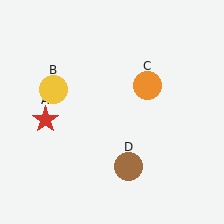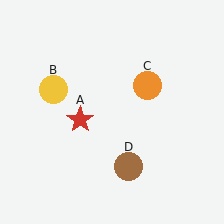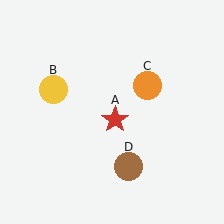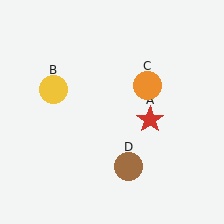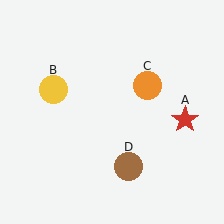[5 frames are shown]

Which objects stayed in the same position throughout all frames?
Yellow circle (object B) and orange circle (object C) and brown circle (object D) remained stationary.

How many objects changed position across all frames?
1 object changed position: red star (object A).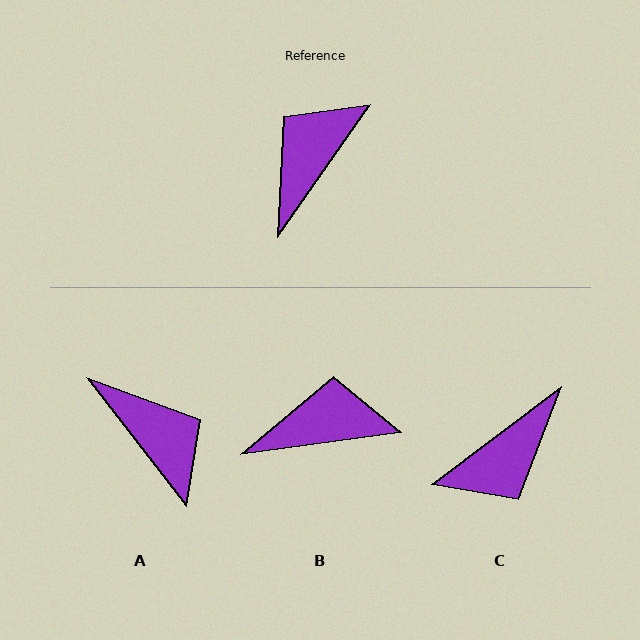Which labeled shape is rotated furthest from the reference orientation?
C, about 162 degrees away.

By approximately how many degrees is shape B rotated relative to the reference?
Approximately 47 degrees clockwise.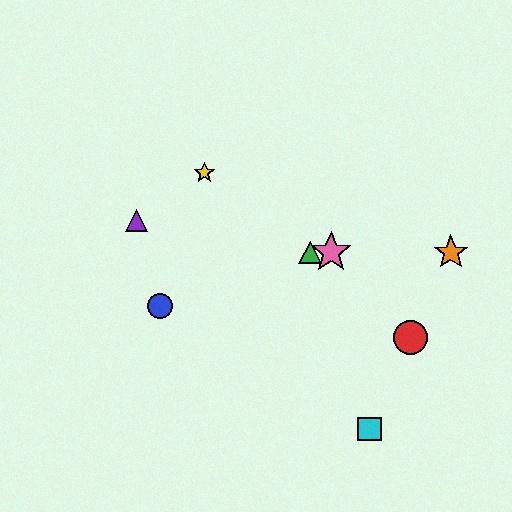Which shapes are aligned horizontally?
The green triangle, the orange star, the pink star are aligned horizontally.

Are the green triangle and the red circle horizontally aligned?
No, the green triangle is at y≈252 and the red circle is at y≈338.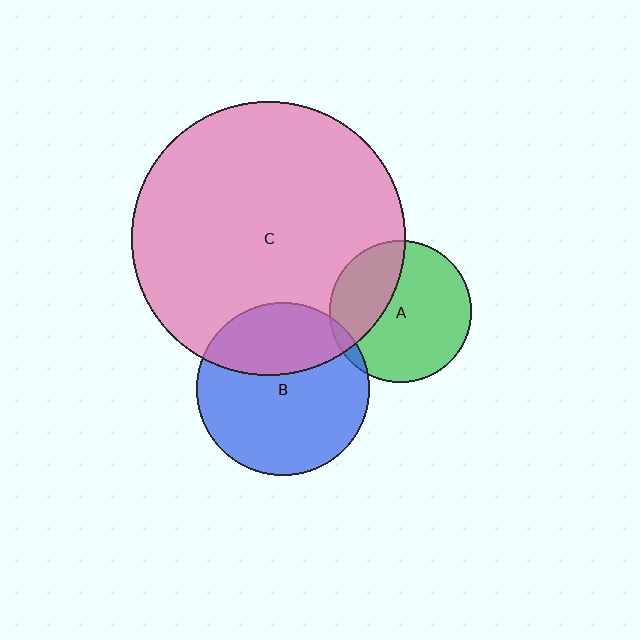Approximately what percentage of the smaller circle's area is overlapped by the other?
Approximately 5%.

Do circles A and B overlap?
Yes.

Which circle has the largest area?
Circle C (pink).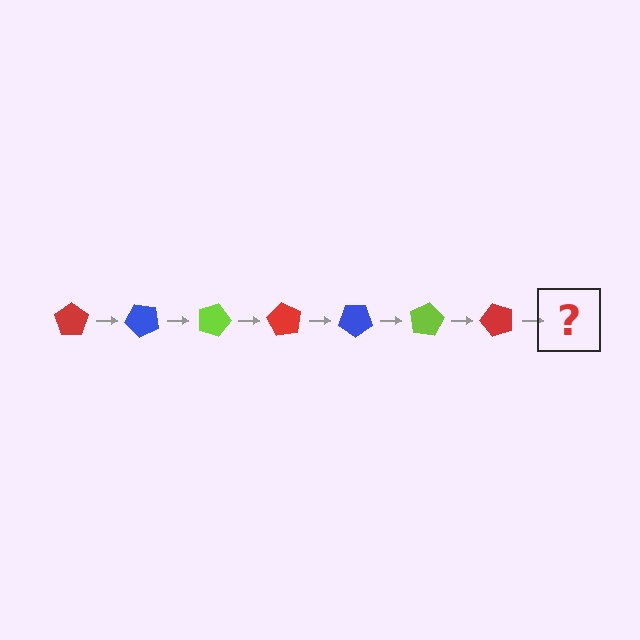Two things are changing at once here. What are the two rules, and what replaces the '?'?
The two rules are that it rotates 45 degrees each step and the color cycles through red, blue, and lime. The '?' should be a blue pentagon, rotated 315 degrees from the start.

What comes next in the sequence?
The next element should be a blue pentagon, rotated 315 degrees from the start.